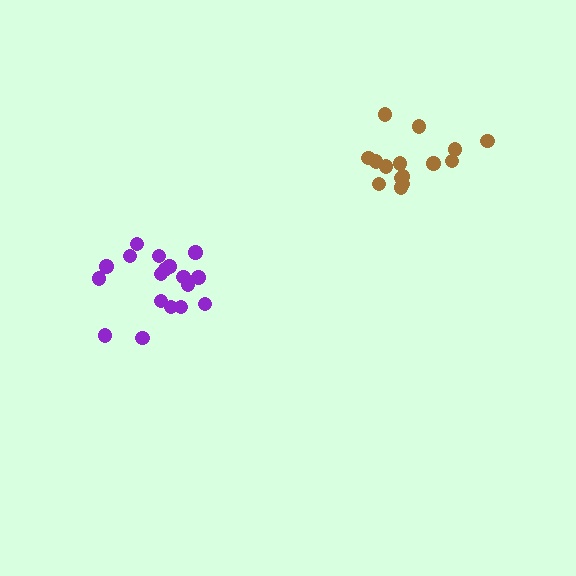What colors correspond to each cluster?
The clusters are colored: purple, brown.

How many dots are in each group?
Group 1: 18 dots, Group 2: 15 dots (33 total).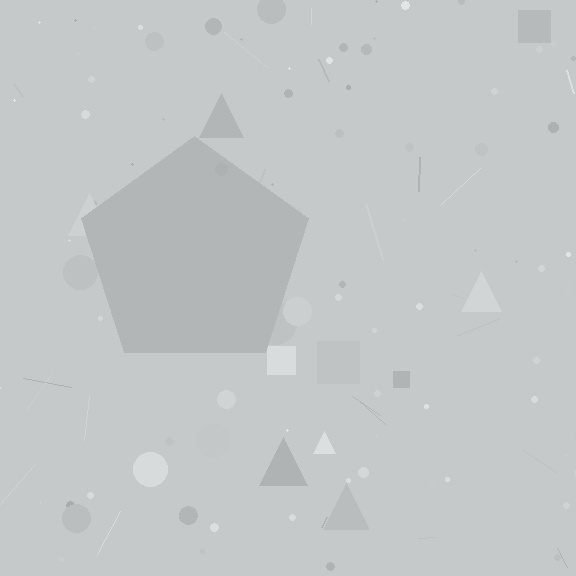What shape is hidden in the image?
A pentagon is hidden in the image.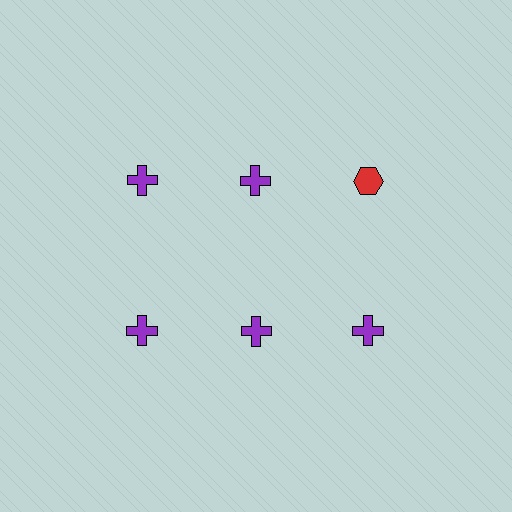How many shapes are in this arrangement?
There are 6 shapes arranged in a grid pattern.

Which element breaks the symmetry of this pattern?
The red hexagon in the top row, center column breaks the symmetry. All other shapes are purple crosses.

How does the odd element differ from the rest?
It differs in both color (red instead of purple) and shape (hexagon instead of cross).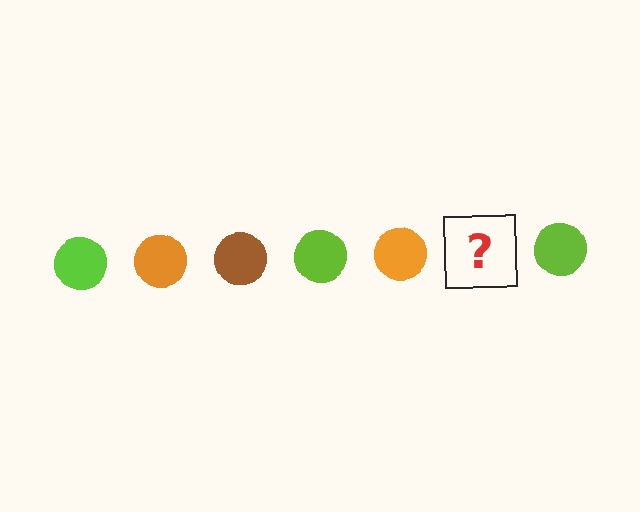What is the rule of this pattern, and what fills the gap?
The rule is that the pattern cycles through lime, orange, brown circles. The gap should be filled with a brown circle.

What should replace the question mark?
The question mark should be replaced with a brown circle.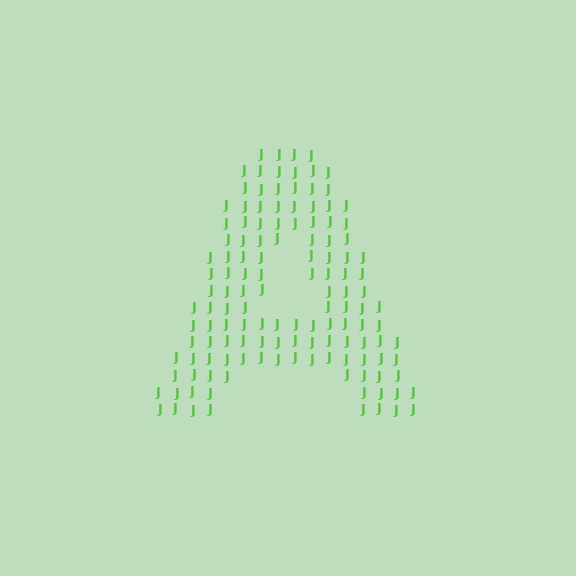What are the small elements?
The small elements are letter J's.